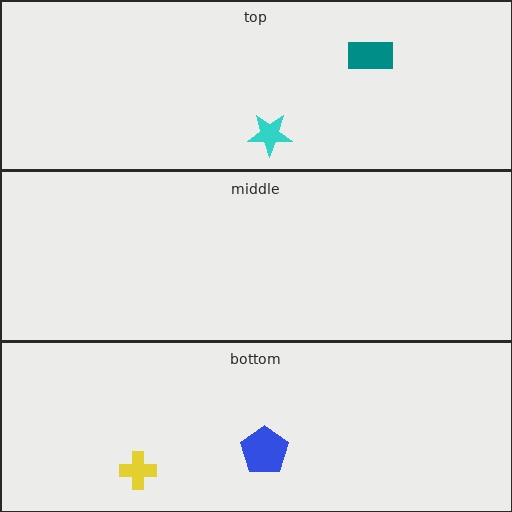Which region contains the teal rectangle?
The top region.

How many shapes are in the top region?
2.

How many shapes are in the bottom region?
2.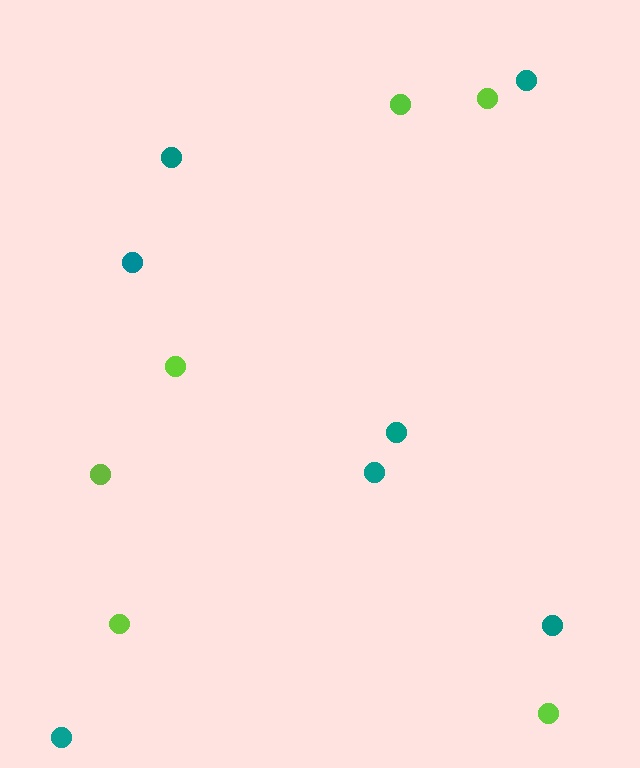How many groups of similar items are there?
There are 2 groups: one group of lime circles (6) and one group of teal circles (7).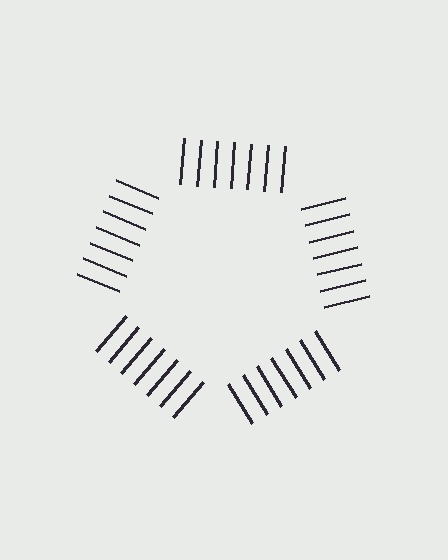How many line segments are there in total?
35 — 7 along each of the 5 edges.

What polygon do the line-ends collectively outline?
An illusory pentagon — the line segments terminate on its edges but no continuous stroke is drawn.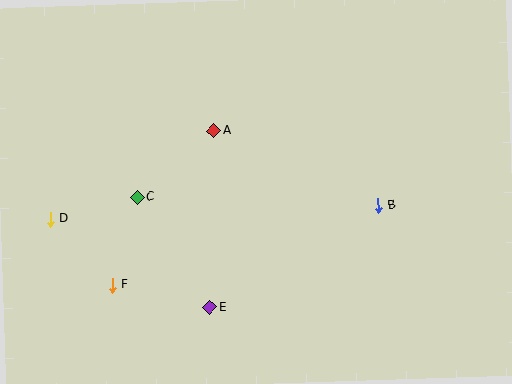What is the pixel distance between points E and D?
The distance between E and D is 182 pixels.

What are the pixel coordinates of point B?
Point B is at (378, 205).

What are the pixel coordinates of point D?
Point D is at (50, 219).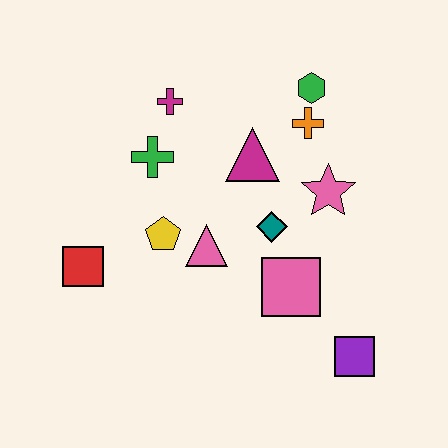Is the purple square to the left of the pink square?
No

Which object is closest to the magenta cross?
The green cross is closest to the magenta cross.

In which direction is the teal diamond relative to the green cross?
The teal diamond is to the right of the green cross.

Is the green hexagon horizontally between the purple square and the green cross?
Yes